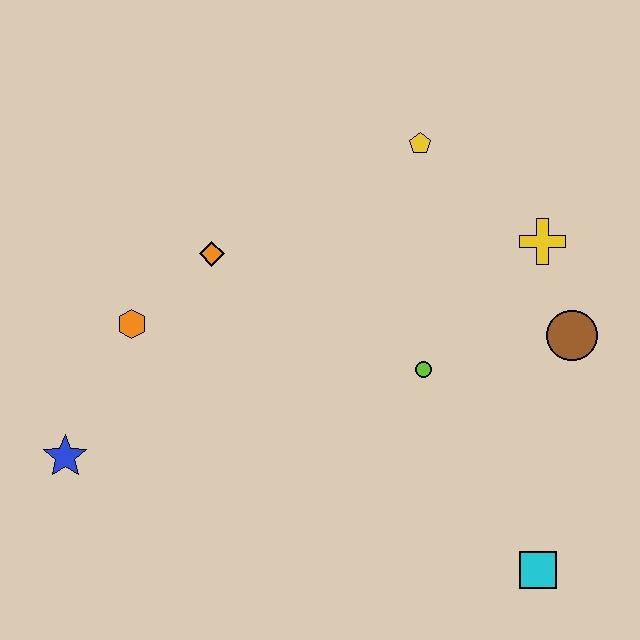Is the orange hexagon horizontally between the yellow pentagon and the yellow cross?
No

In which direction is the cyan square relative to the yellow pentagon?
The cyan square is below the yellow pentagon.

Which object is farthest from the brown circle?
The blue star is farthest from the brown circle.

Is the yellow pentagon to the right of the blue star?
Yes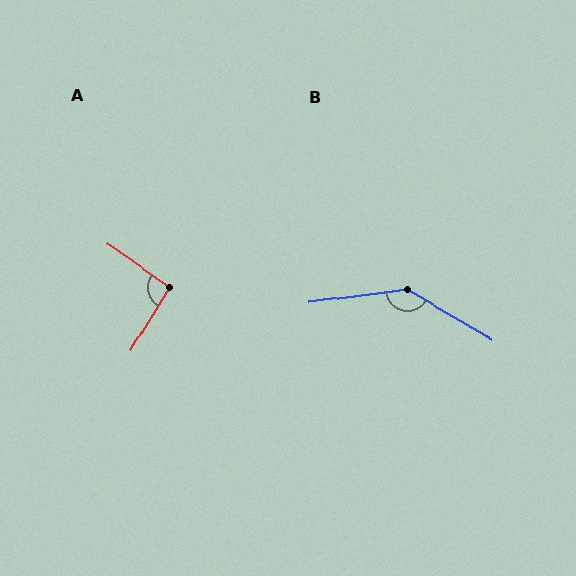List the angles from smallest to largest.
A (94°), B (142°).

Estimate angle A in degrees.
Approximately 94 degrees.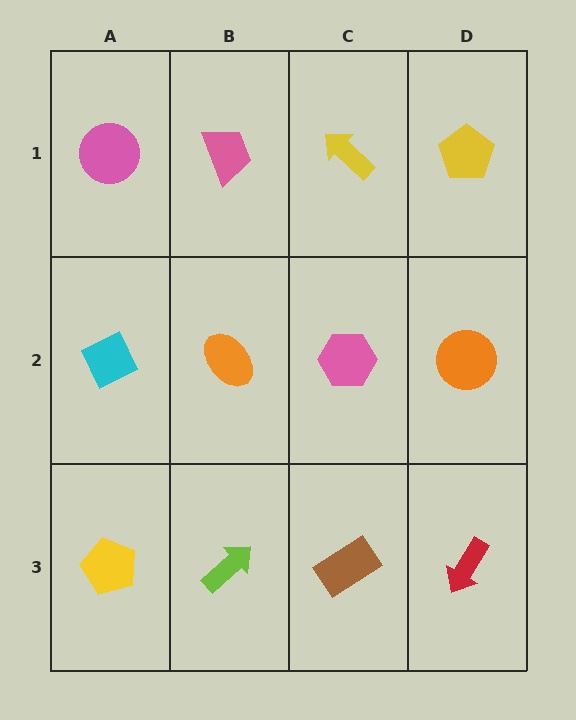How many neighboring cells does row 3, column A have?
2.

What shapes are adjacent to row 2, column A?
A pink circle (row 1, column A), a yellow pentagon (row 3, column A), an orange ellipse (row 2, column B).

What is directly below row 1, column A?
A cyan diamond.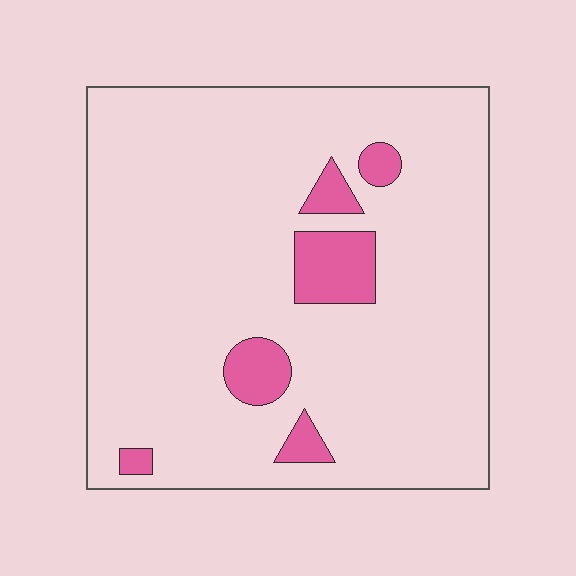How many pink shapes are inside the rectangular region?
6.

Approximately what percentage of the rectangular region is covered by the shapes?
Approximately 10%.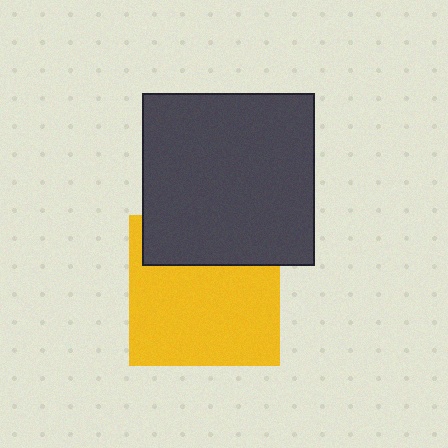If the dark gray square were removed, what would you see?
You would see the complete yellow square.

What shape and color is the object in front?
The object in front is a dark gray square.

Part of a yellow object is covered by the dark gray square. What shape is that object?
It is a square.